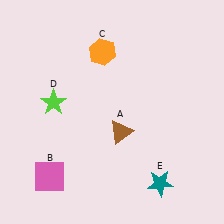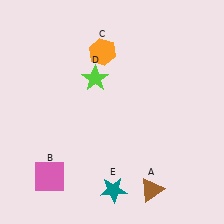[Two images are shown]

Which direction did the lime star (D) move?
The lime star (D) moved right.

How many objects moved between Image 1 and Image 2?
3 objects moved between the two images.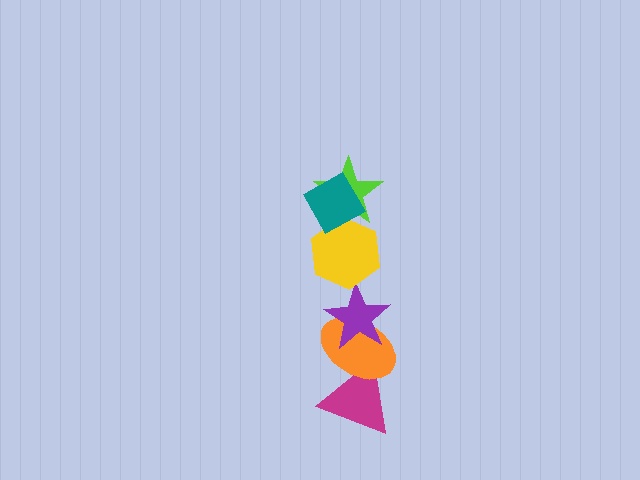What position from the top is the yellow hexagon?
The yellow hexagon is 3rd from the top.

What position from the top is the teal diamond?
The teal diamond is 1st from the top.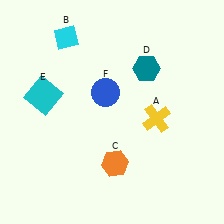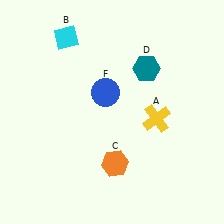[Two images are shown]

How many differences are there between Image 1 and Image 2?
There is 1 difference between the two images.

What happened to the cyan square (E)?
The cyan square (E) was removed in Image 2. It was in the top-left area of Image 1.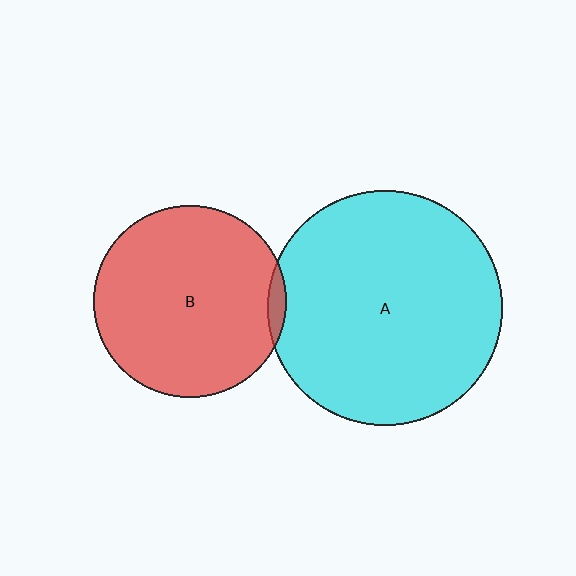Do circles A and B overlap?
Yes.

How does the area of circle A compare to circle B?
Approximately 1.5 times.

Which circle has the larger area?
Circle A (cyan).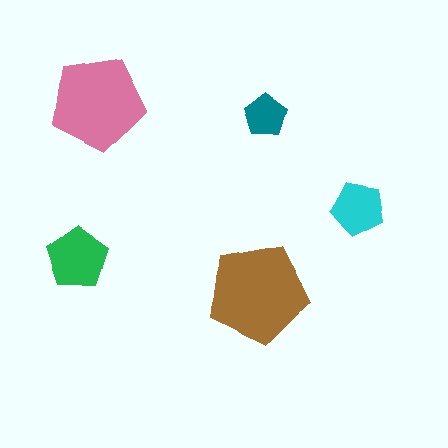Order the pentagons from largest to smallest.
the brown one, the pink one, the green one, the cyan one, the teal one.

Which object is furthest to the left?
The green pentagon is leftmost.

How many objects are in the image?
There are 5 objects in the image.